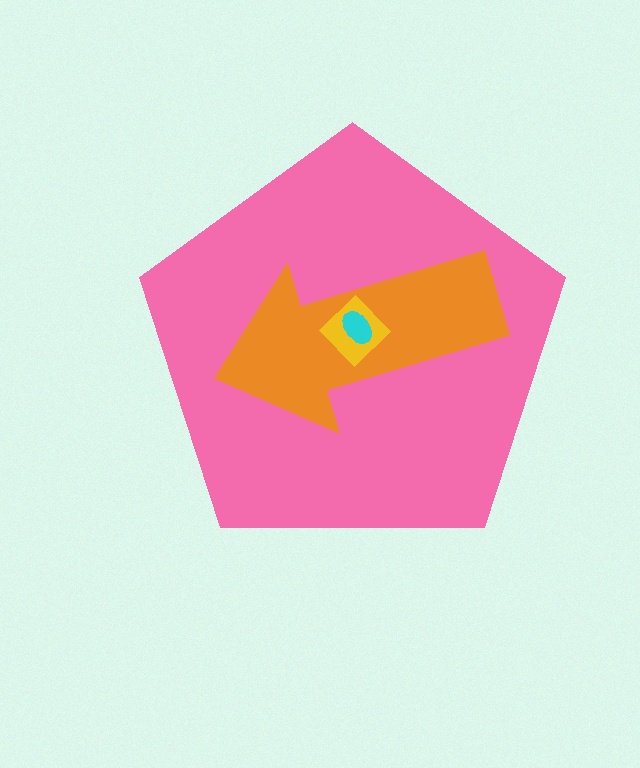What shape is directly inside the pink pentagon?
The orange arrow.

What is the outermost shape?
The pink pentagon.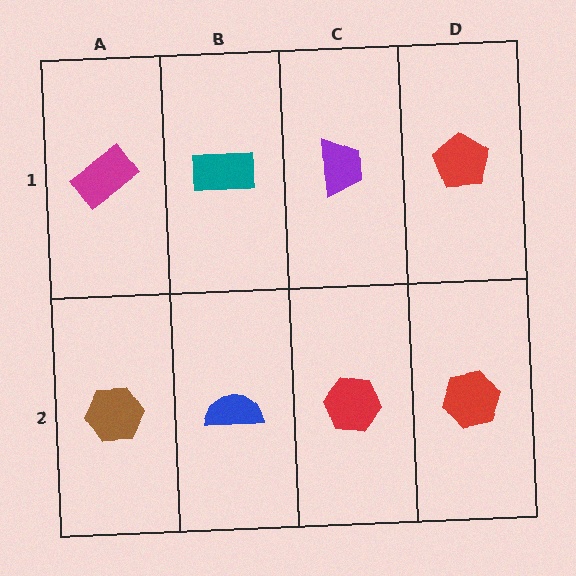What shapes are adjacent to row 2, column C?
A purple trapezoid (row 1, column C), a blue semicircle (row 2, column B), a red hexagon (row 2, column D).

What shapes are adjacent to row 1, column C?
A red hexagon (row 2, column C), a teal rectangle (row 1, column B), a red pentagon (row 1, column D).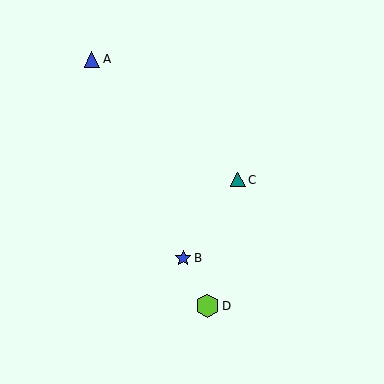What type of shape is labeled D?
Shape D is a lime hexagon.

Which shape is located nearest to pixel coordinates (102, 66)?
The blue triangle (labeled A) at (92, 59) is nearest to that location.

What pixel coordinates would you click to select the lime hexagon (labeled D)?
Click at (207, 306) to select the lime hexagon D.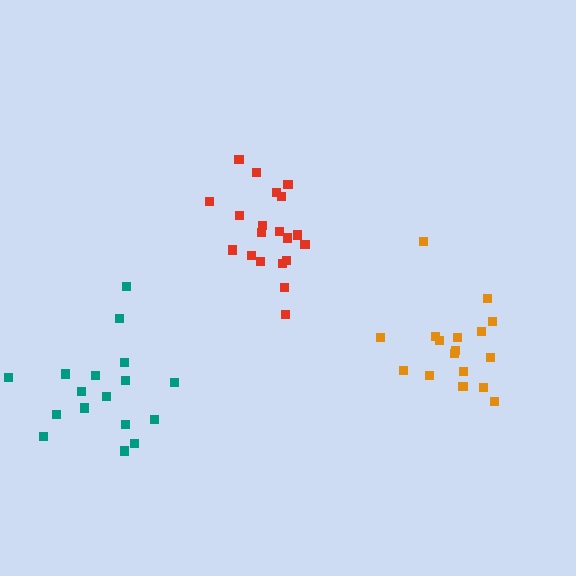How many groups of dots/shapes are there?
There are 3 groups.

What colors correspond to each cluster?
The clusters are colored: red, orange, teal.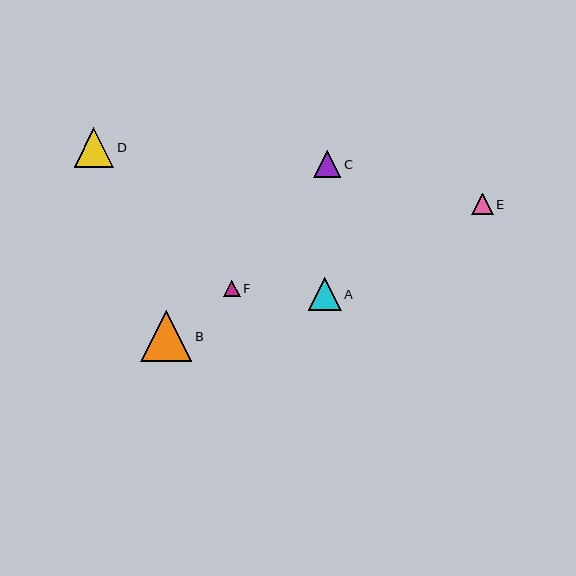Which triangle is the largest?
Triangle B is the largest with a size of approximately 51 pixels.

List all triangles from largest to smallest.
From largest to smallest: B, D, A, C, E, F.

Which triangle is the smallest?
Triangle F is the smallest with a size of approximately 16 pixels.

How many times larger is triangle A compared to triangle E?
Triangle A is approximately 1.5 times the size of triangle E.